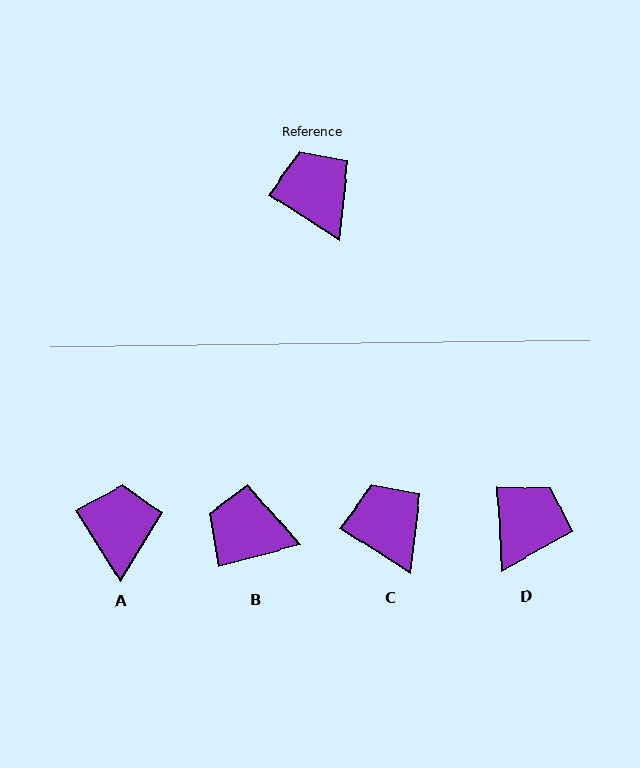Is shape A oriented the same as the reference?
No, it is off by about 25 degrees.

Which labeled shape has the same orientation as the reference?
C.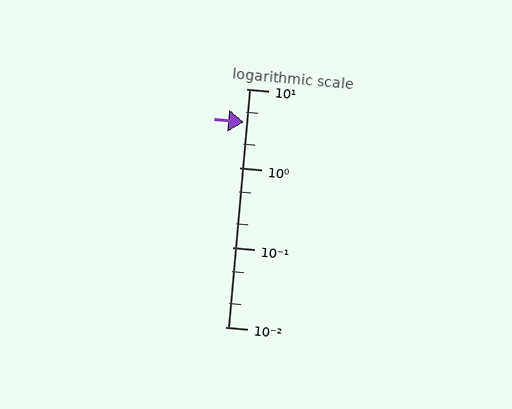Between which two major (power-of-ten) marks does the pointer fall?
The pointer is between 1 and 10.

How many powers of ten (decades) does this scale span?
The scale spans 3 decades, from 0.01 to 10.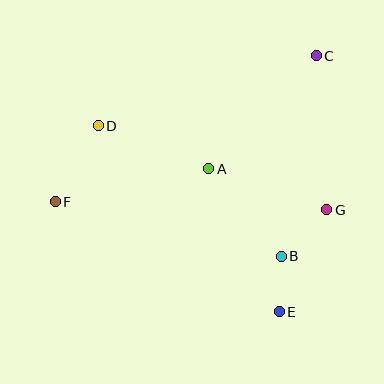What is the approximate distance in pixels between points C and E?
The distance between C and E is approximately 259 pixels.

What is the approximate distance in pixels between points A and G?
The distance between A and G is approximately 125 pixels.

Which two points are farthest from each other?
Points C and F are farthest from each other.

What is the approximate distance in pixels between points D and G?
The distance between D and G is approximately 244 pixels.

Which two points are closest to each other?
Points B and E are closest to each other.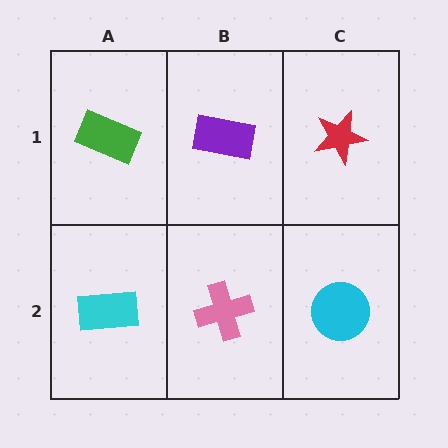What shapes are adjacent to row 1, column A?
A cyan rectangle (row 2, column A), a purple rectangle (row 1, column B).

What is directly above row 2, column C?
A red star.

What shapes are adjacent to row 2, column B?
A purple rectangle (row 1, column B), a cyan rectangle (row 2, column A), a cyan circle (row 2, column C).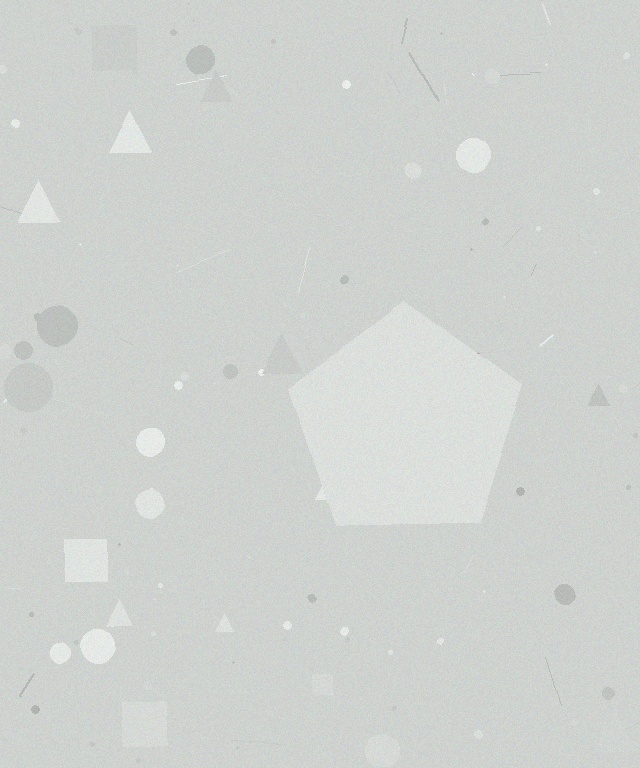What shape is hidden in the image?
A pentagon is hidden in the image.